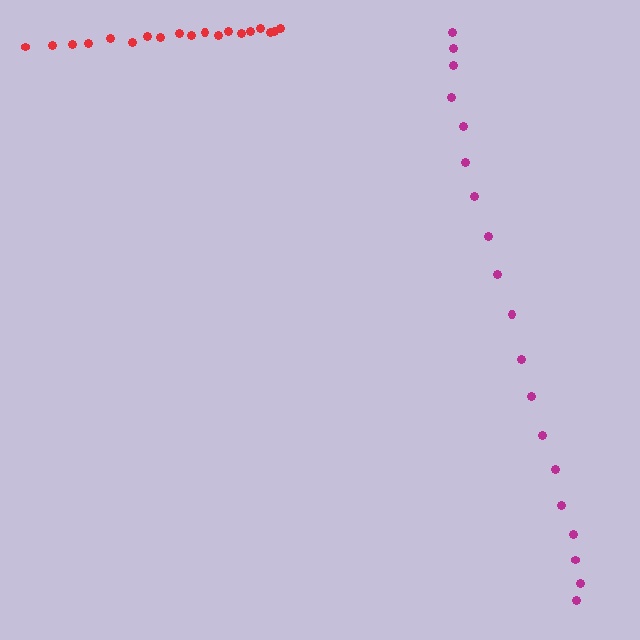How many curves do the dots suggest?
There are 2 distinct paths.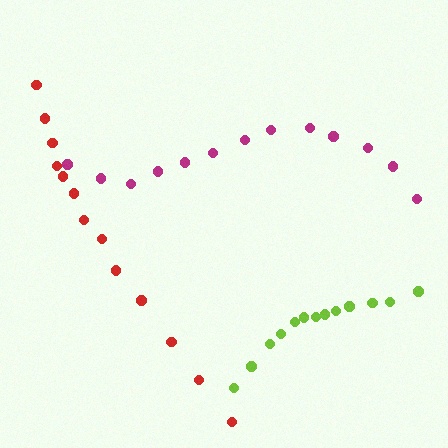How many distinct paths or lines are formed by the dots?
There are 3 distinct paths.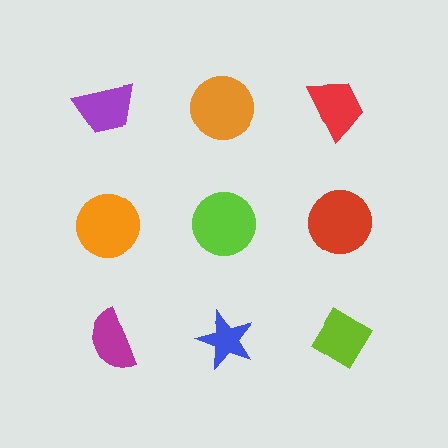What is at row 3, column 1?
A magenta semicircle.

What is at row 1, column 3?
A red trapezoid.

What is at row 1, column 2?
An orange circle.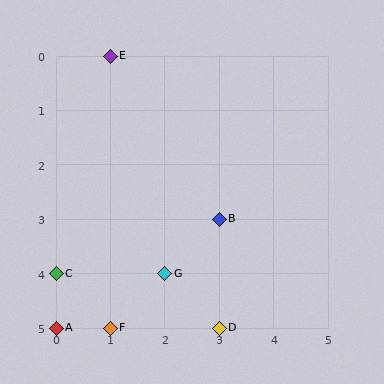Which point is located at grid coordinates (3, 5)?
Point D is at (3, 5).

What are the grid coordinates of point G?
Point G is at grid coordinates (2, 4).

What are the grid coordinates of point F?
Point F is at grid coordinates (1, 5).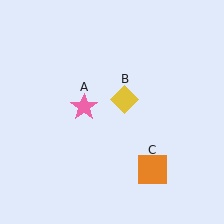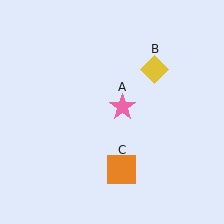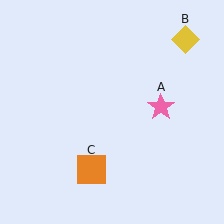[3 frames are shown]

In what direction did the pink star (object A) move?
The pink star (object A) moved right.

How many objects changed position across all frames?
3 objects changed position: pink star (object A), yellow diamond (object B), orange square (object C).